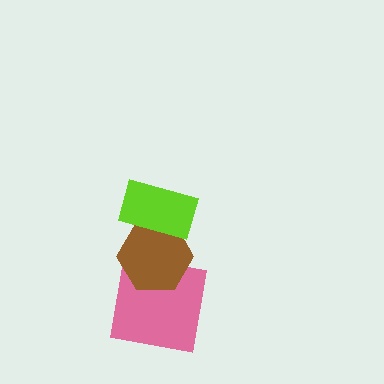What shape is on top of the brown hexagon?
The lime rectangle is on top of the brown hexagon.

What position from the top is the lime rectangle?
The lime rectangle is 1st from the top.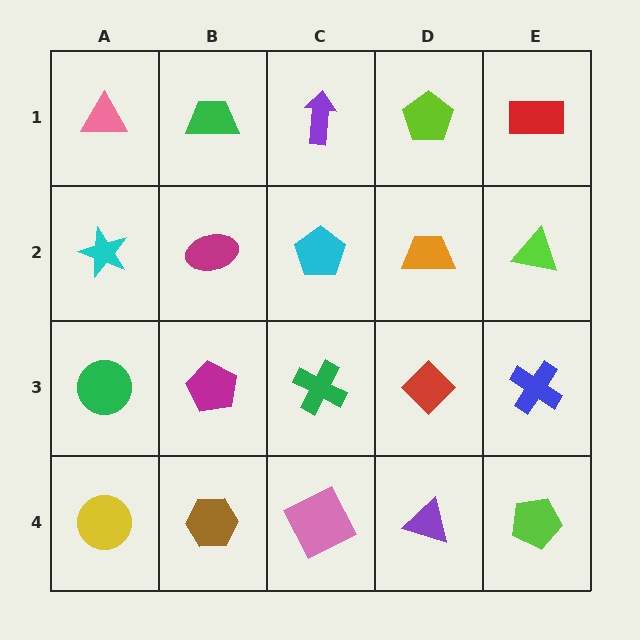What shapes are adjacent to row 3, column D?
An orange trapezoid (row 2, column D), a purple triangle (row 4, column D), a green cross (row 3, column C), a blue cross (row 3, column E).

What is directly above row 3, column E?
A lime triangle.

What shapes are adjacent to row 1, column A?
A cyan star (row 2, column A), a green trapezoid (row 1, column B).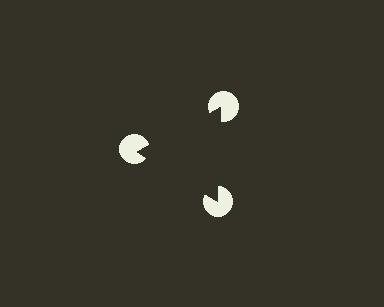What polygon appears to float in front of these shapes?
An illusory triangle — its edges are inferred from the aligned wedge cuts in the pac-man discs, not physically drawn.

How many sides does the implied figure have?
3 sides.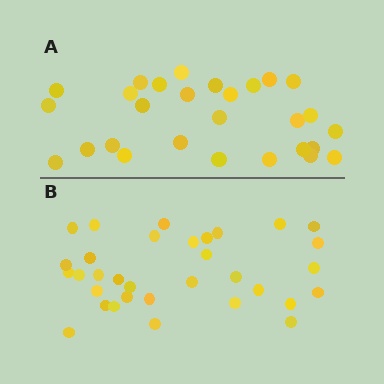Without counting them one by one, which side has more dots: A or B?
Region B (the bottom region) has more dots.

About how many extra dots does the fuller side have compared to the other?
Region B has about 5 more dots than region A.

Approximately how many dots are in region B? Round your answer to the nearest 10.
About 30 dots. (The exact count is 33, which rounds to 30.)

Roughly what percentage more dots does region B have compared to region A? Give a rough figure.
About 20% more.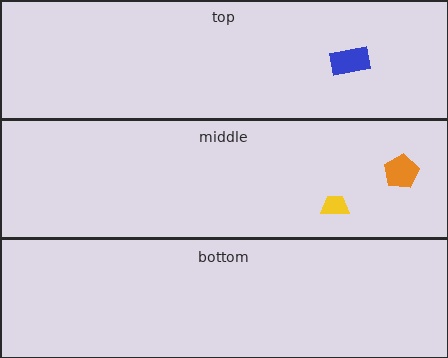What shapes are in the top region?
The blue rectangle.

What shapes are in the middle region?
The orange pentagon, the yellow trapezoid.